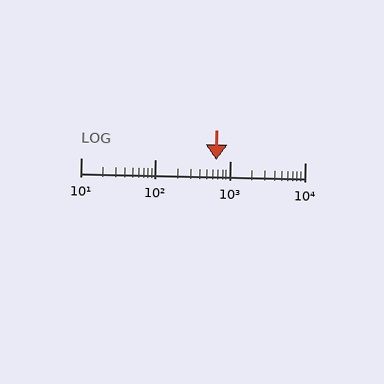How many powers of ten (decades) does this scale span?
The scale spans 3 decades, from 10 to 10000.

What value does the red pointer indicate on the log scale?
The pointer indicates approximately 650.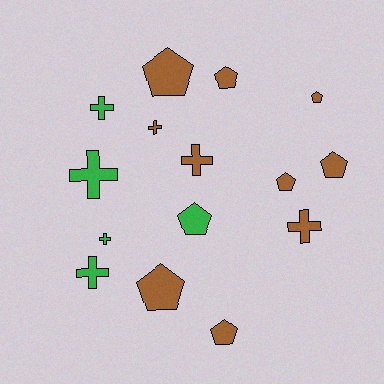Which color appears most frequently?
Brown, with 10 objects.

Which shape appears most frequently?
Pentagon, with 8 objects.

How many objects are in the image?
There are 15 objects.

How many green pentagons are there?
There is 1 green pentagon.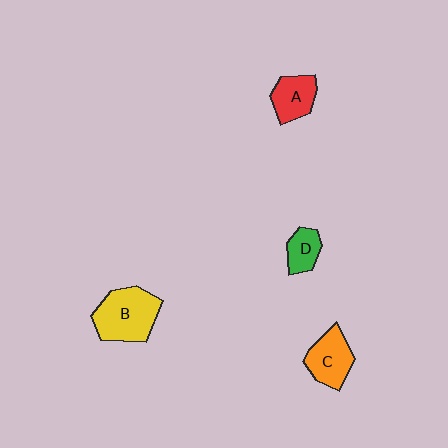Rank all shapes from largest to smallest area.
From largest to smallest: B (yellow), C (orange), A (red), D (green).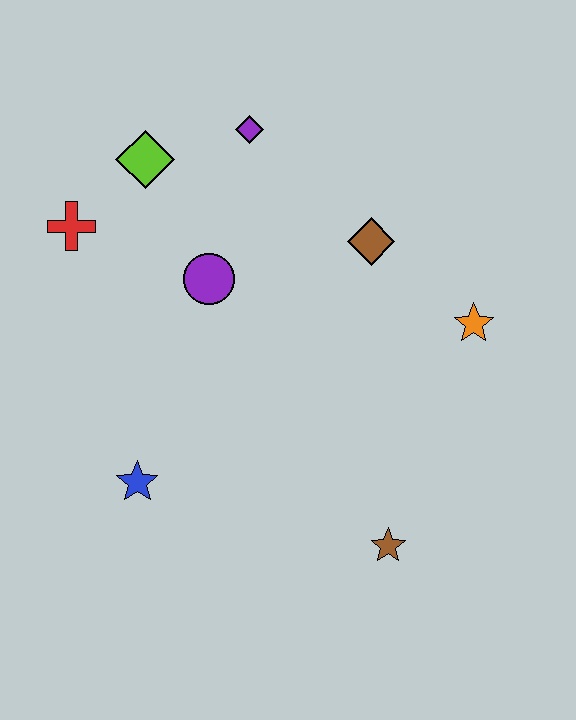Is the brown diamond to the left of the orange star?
Yes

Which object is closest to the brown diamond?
The orange star is closest to the brown diamond.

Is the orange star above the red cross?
No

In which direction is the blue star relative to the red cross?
The blue star is below the red cross.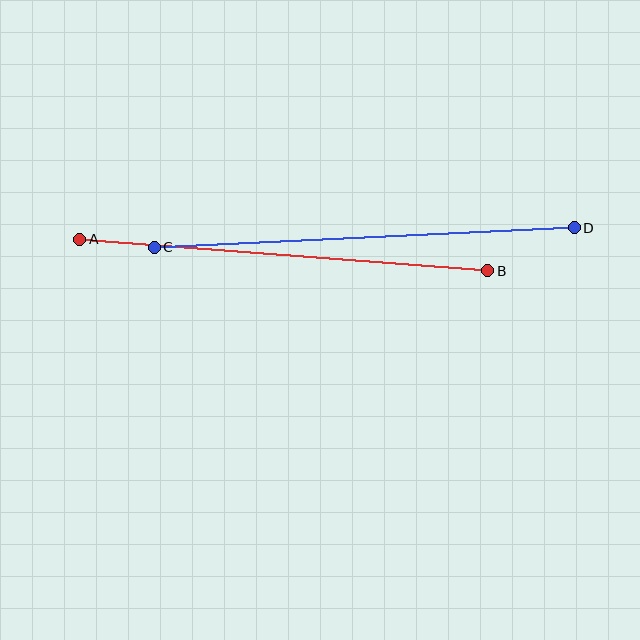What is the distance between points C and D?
The distance is approximately 421 pixels.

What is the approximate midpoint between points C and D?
The midpoint is at approximately (364, 237) pixels.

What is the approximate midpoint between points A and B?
The midpoint is at approximately (284, 255) pixels.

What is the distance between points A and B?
The distance is approximately 409 pixels.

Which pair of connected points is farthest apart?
Points C and D are farthest apart.